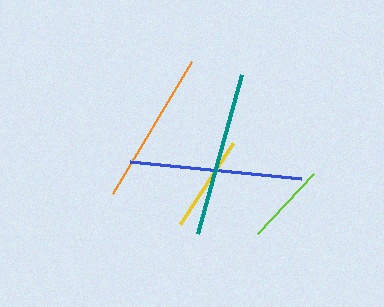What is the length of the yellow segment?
The yellow segment is approximately 97 pixels long.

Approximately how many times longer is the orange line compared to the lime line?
The orange line is approximately 1.9 times the length of the lime line.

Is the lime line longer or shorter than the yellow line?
The yellow line is longer than the lime line.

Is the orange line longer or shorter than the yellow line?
The orange line is longer than the yellow line.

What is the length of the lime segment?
The lime segment is approximately 83 pixels long.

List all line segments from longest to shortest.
From longest to shortest: blue, teal, orange, yellow, lime.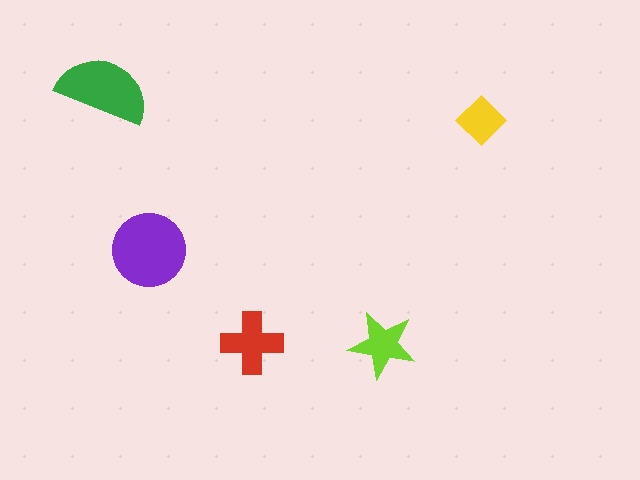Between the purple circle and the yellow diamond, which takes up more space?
The purple circle.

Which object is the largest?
The purple circle.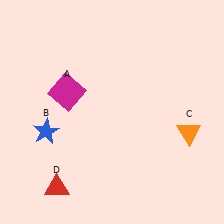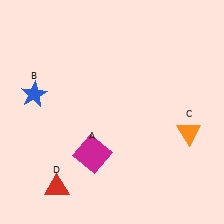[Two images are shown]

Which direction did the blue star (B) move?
The blue star (B) moved up.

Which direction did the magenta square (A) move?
The magenta square (A) moved down.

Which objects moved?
The objects that moved are: the magenta square (A), the blue star (B).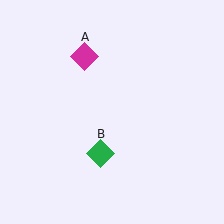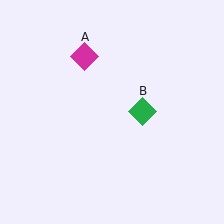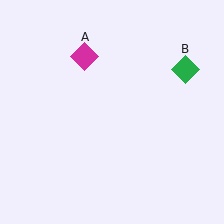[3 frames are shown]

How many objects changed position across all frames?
1 object changed position: green diamond (object B).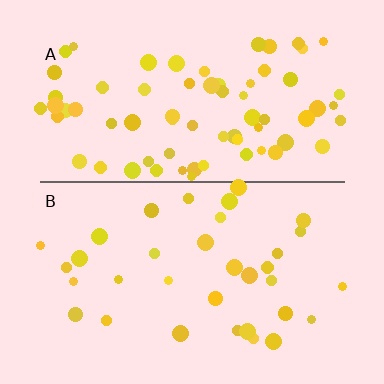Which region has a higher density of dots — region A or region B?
A (the top).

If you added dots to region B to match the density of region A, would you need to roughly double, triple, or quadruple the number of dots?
Approximately double.